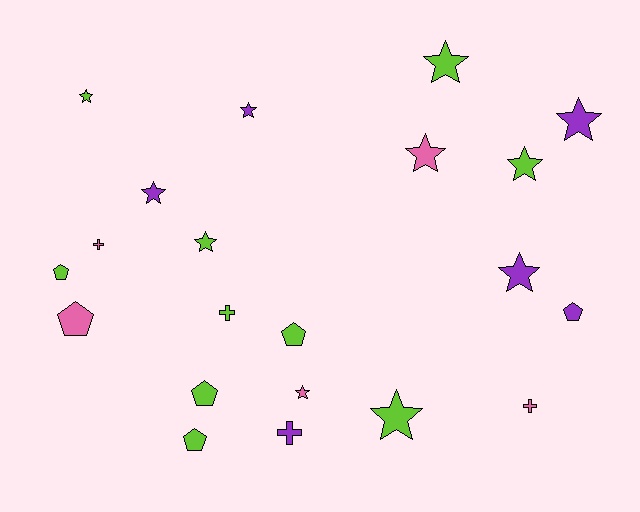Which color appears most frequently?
Lime, with 10 objects.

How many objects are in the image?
There are 21 objects.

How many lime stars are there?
There are 5 lime stars.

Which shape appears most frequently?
Star, with 11 objects.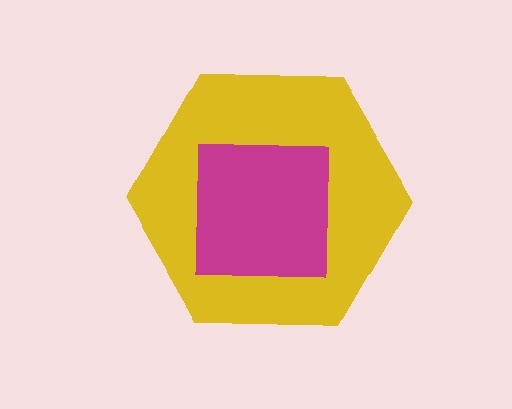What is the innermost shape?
The magenta square.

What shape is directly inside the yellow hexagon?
The magenta square.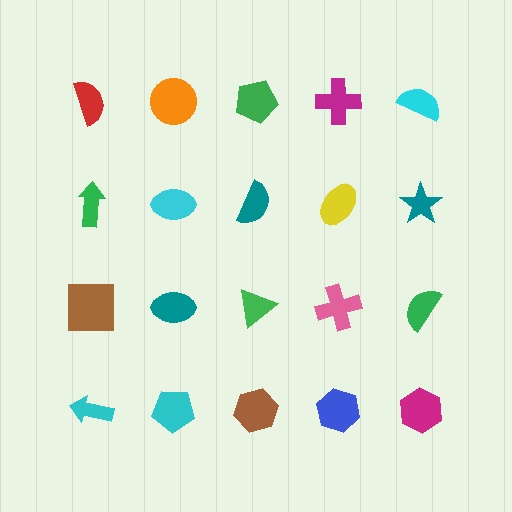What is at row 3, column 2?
A teal ellipse.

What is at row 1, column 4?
A magenta cross.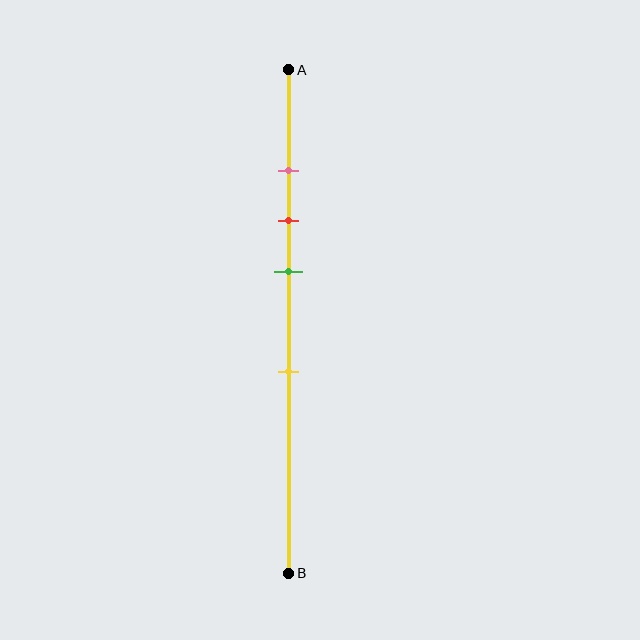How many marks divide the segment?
There are 4 marks dividing the segment.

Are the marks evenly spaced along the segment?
No, the marks are not evenly spaced.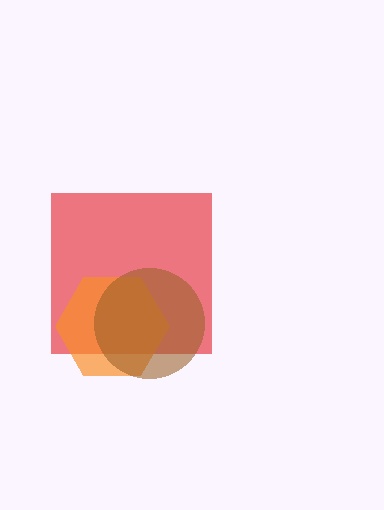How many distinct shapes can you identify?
There are 3 distinct shapes: a red square, an orange hexagon, a brown circle.